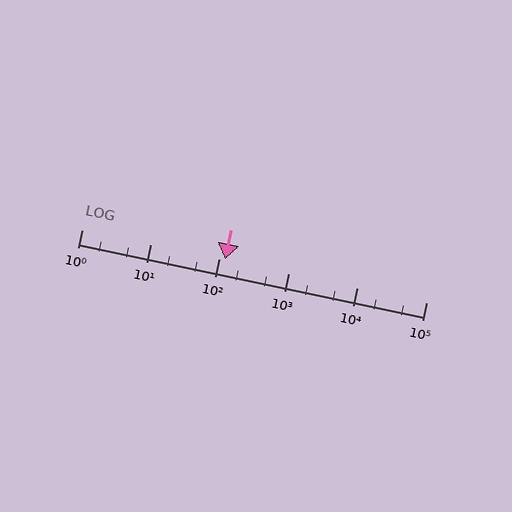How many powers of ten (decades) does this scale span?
The scale spans 5 decades, from 1 to 100000.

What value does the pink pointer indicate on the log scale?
The pointer indicates approximately 120.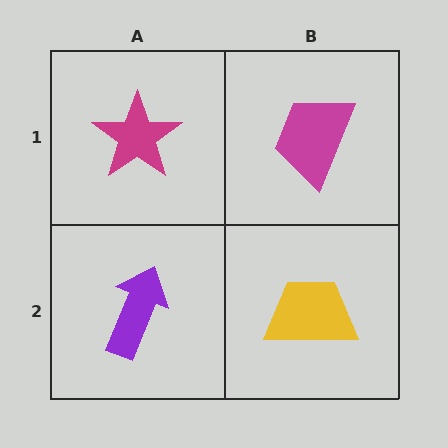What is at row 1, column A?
A magenta star.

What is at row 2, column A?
A purple arrow.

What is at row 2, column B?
A yellow trapezoid.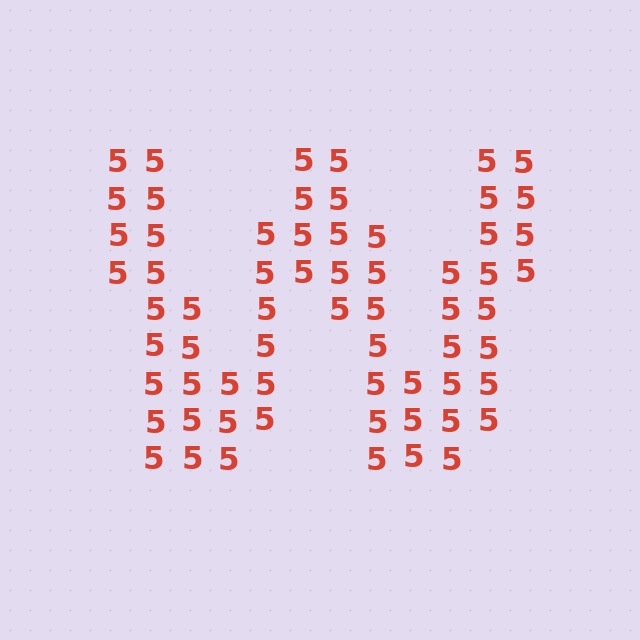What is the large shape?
The large shape is the letter W.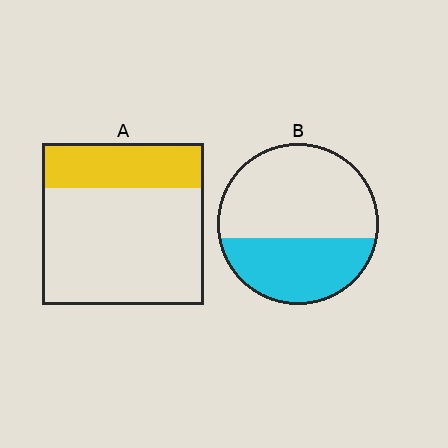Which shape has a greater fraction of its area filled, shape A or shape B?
Shape B.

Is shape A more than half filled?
No.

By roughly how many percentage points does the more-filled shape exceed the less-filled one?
By roughly 10 percentage points (B over A).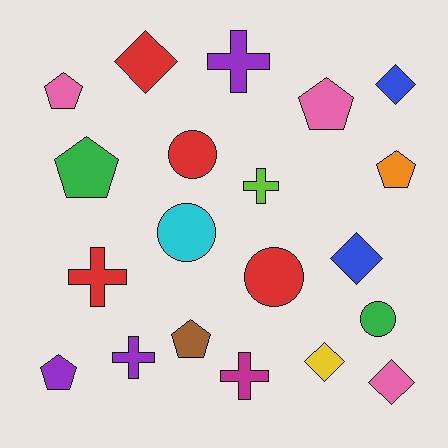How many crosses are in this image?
There are 5 crosses.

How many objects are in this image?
There are 20 objects.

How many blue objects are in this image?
There are 2 blue objects.